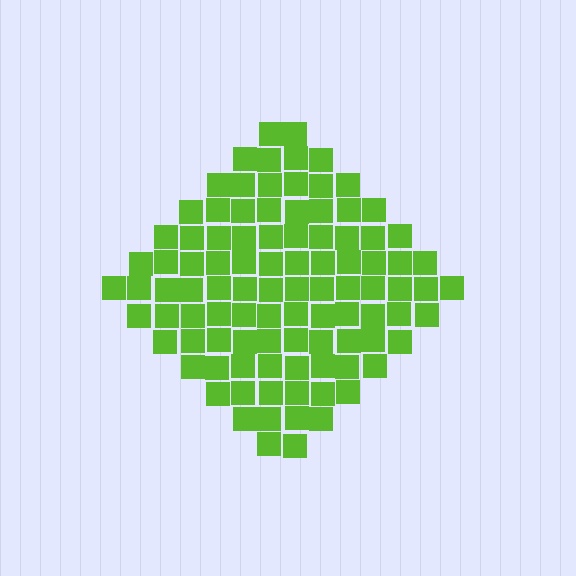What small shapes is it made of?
It is made of small squares.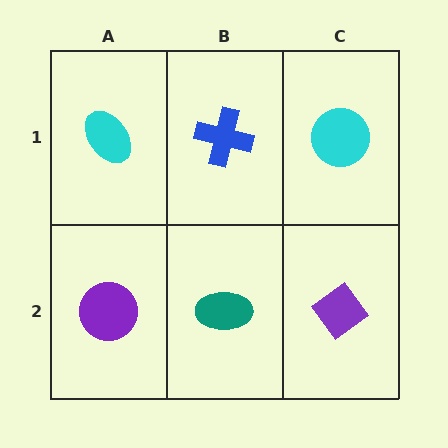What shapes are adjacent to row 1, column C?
A purple diamond (row 2, column C), a blue cross (row 1, column B).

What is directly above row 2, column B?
A blue cross.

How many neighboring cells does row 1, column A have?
2.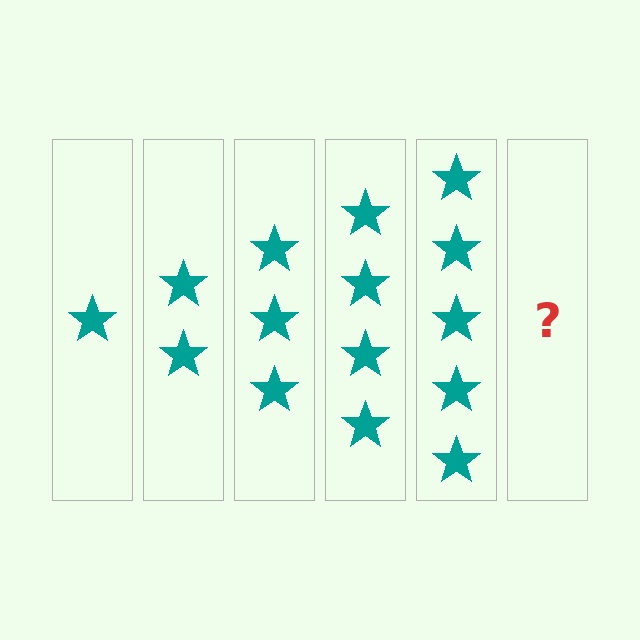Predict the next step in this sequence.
The next step is 6 stars.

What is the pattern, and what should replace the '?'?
The pattern is that each step adds one more star. The '?' should be 6 stars.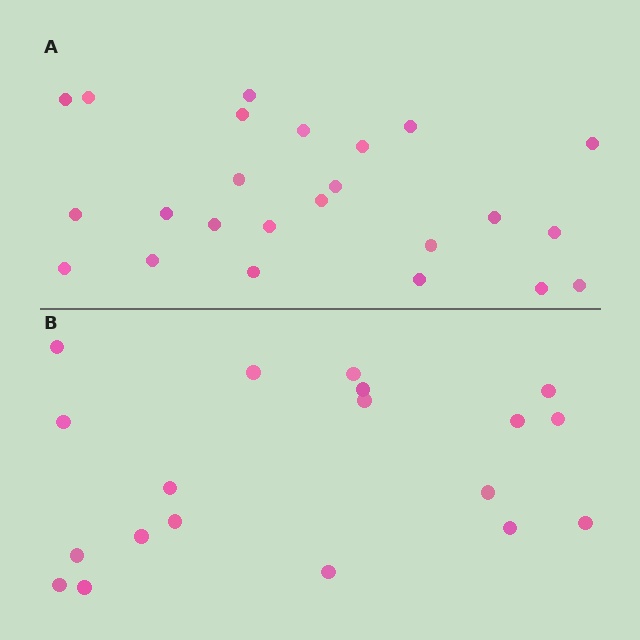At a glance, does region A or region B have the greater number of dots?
Region A (the top region) has more dots.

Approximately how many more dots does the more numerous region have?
Region A has about 5 more dots than region B.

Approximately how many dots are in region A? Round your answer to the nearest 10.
About 20 dots. (The exact count is 24, which rounds to 20.)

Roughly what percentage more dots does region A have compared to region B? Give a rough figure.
About 25% more.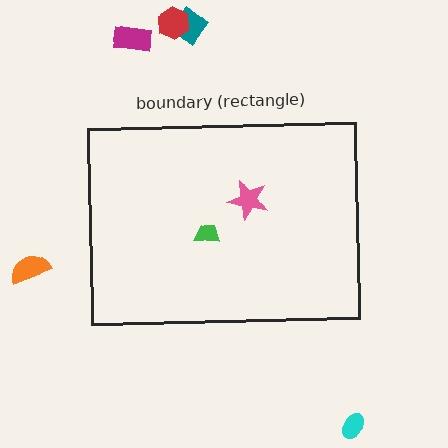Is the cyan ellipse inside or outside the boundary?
Outside.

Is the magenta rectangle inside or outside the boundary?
Outside.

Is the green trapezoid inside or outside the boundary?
Inside.